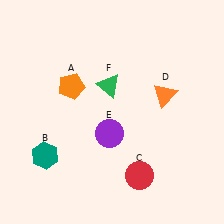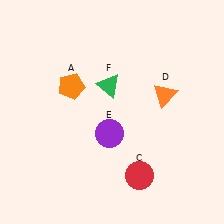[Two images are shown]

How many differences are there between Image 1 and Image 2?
There is 1 difference between the two images.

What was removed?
The teal hexagon (B) was removed in Image 2.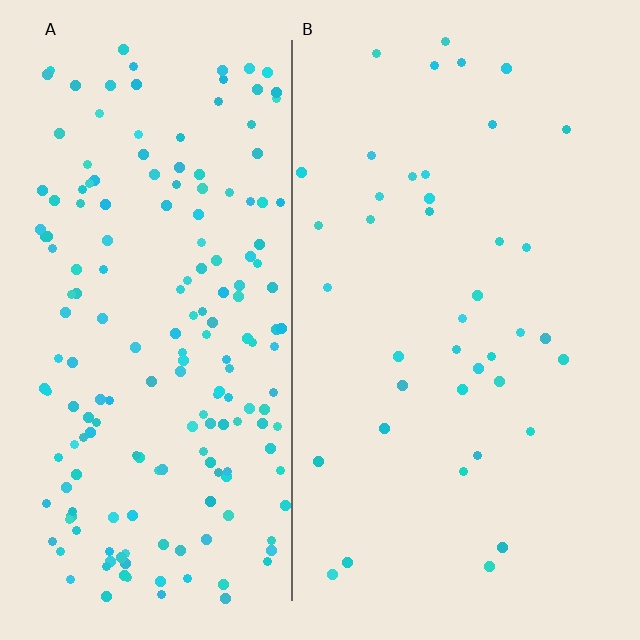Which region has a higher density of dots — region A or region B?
A (the left).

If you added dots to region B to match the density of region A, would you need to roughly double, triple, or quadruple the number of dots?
Approximately quadruple.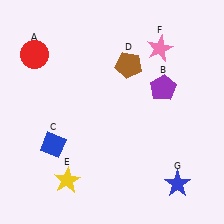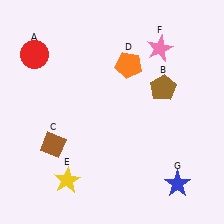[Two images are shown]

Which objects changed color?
B changed from purple to brown. C changed from blue to brown. D changed from brown to orange.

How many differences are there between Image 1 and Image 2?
There are 3 differences between the two images.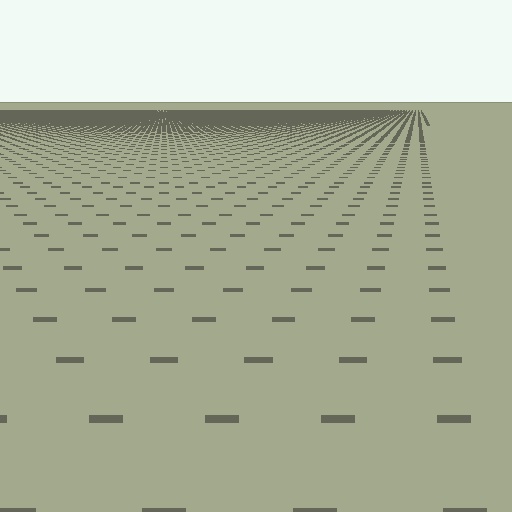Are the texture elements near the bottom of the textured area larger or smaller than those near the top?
Larger. Near the bottom, elements are closer to the viewer and appear at a bigger on-screen size.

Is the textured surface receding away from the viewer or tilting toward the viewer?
The surface is receding away from the viewer. Texture elements get smaller and denser toward the top.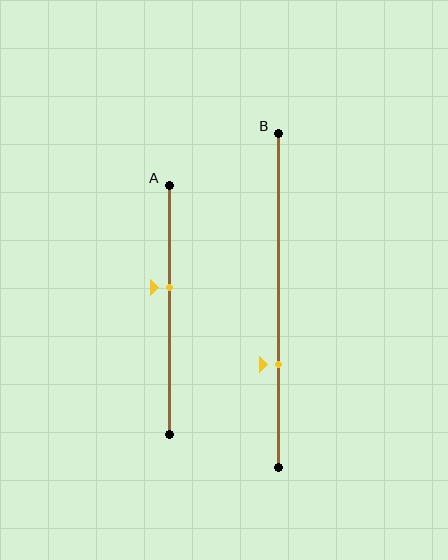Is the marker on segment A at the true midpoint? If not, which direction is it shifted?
No, the marker on segment A is shifted upward by about 9% of the segment length.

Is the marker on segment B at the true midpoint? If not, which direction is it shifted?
No, the marker on segment B is shifted downward by about 19% of the segment length.